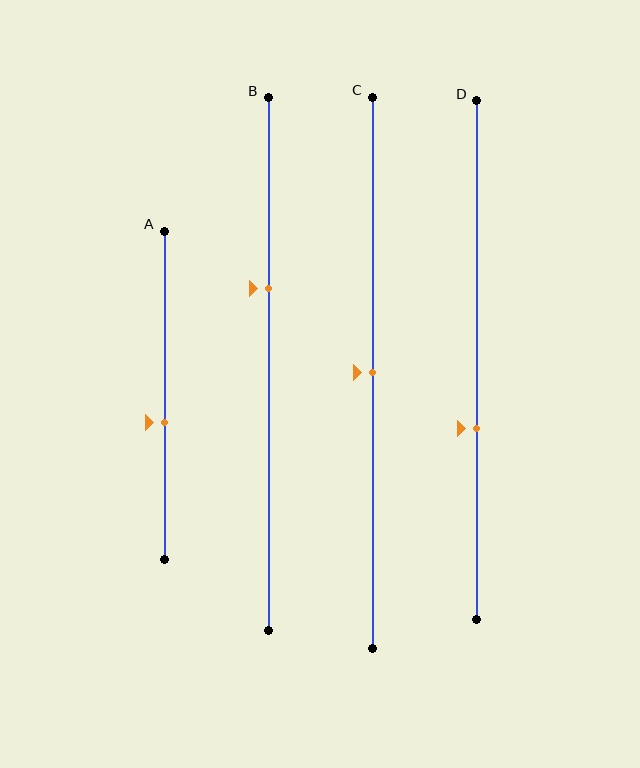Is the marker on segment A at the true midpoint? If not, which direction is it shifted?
No, the marker on segment A is shifted downward by about 8% of the segment length.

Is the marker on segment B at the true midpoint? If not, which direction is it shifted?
No, the marker on segment B is shifted upward by about 14% of the segment length.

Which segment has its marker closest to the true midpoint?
Segment C has its marker closest to the true midpoint.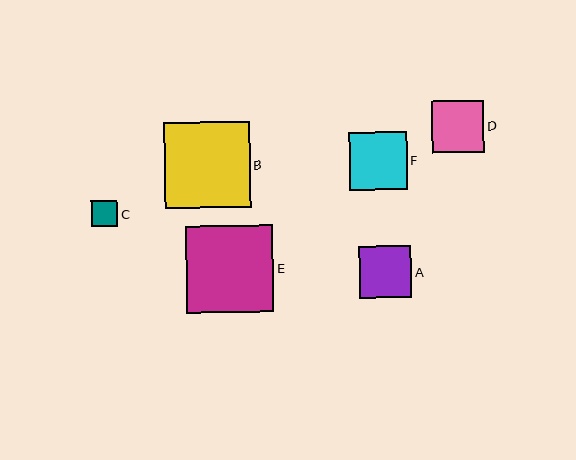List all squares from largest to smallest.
From largest to smallest: E, B, F, D, A, C.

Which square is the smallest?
Square C is the smallest with a size of approximately 26 pixels.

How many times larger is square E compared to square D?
Square E is approximately 1.7 times the size of square D.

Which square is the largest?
Square E is the largest with a size of approximately 87 pixels.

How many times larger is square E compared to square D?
Square E is approximately 1.7 times the size of square D.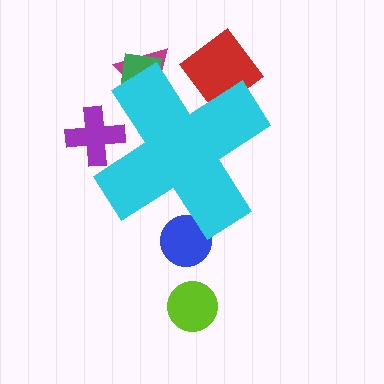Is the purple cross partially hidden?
Yes, the purple cross is partially hidden behind the cyan cross.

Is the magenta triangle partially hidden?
Yes, the magenta triangle is partially hidden behind the cyan cross.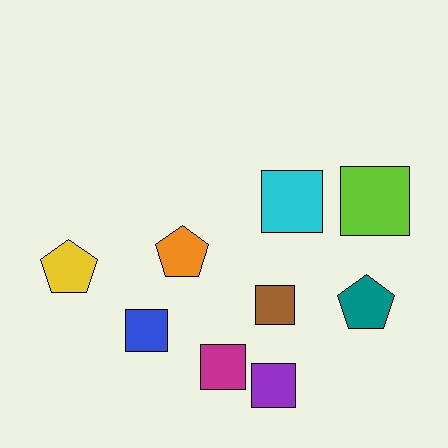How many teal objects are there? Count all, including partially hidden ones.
There is 1 teal object.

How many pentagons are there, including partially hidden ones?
There are 3 pentagons.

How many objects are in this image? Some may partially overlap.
There are 9 objects.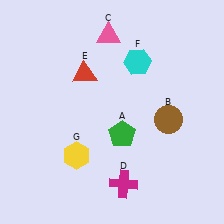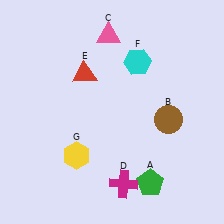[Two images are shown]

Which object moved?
The green pentagon (A) moved down.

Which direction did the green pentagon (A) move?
The green pentagon (A) moved down.